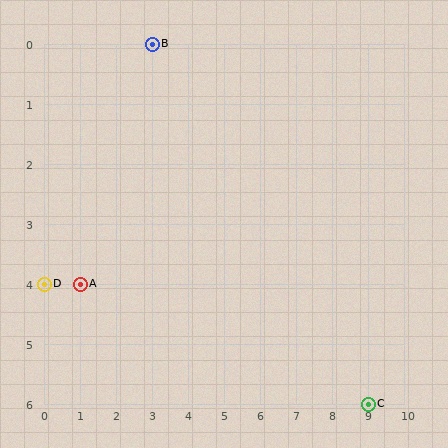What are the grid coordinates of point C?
Point C is at grid coordinates (9, 6).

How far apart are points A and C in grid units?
Points A and C are 8 columns and 2 rows apart (about 8.2 grid units diagonally).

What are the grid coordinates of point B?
Point B is at grid coordinates (3, 0).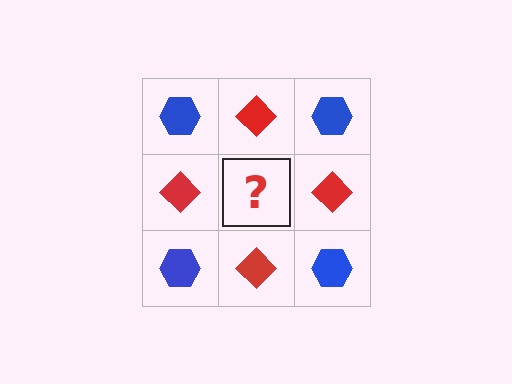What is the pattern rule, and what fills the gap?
The rule is that it alternates blue hexagon and red diamond in a checkerboard pattern. The gap should be filled with a blue hexagon.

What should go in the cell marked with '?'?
The missing cell should contain a blue hexagon.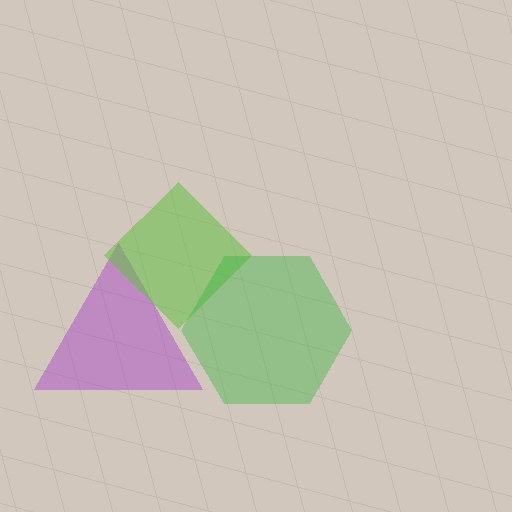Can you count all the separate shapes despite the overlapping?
Yes, there are 3 separate shapes.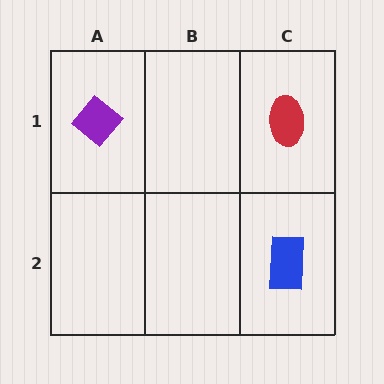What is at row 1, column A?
A purple diamond.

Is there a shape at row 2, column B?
No, that cell is empty.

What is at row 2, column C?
A blue rectangle.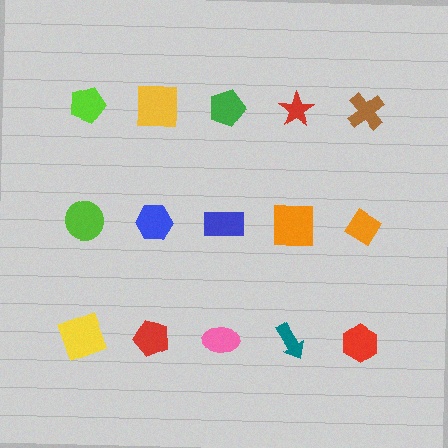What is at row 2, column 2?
A blue hexagon.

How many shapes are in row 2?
5 shapes.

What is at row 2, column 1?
A lime circle.